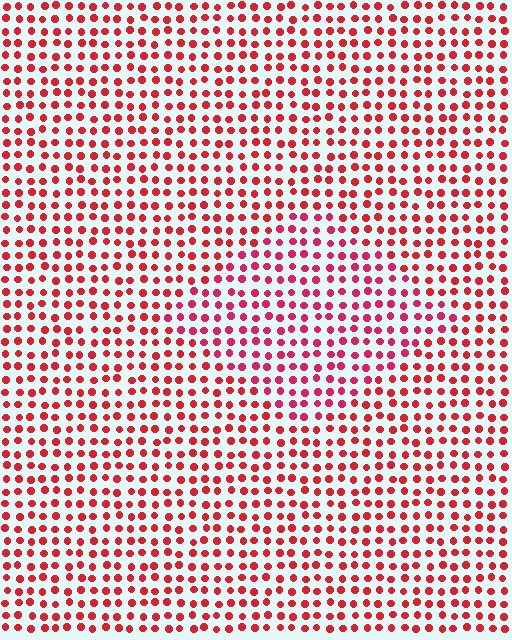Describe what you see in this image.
The image is filled with small red elements in a uniform arrangement. A diamond-shaped region is visible where the elements are tinted to a slightly different hue, forming a subtle color boundary.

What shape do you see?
I see a diamond.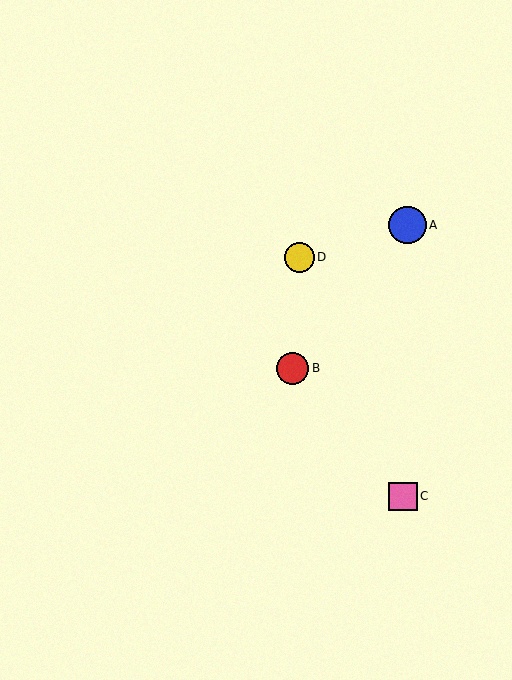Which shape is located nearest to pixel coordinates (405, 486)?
The pink square (labeled C) at (403, 497) is nearest to that location.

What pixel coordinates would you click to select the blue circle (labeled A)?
Click at (408, 225) to select the blue circle A.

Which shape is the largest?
The blue circle (labeled A) is the largest.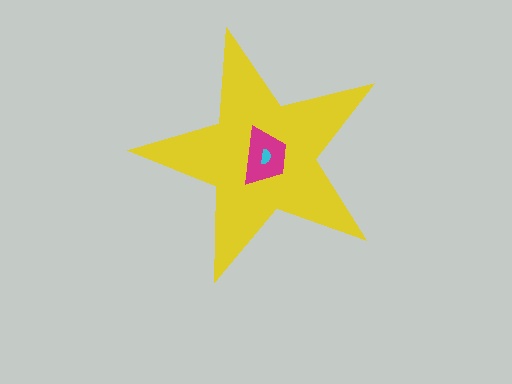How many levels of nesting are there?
3.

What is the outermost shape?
The yellow star.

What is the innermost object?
The cyan semicircle.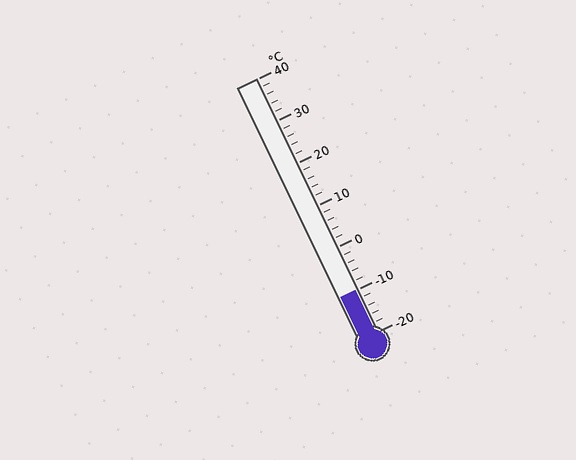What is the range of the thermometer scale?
The thermometer scale ranges from -20°C to 40°C.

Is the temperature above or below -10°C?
The temperature is at -10°C.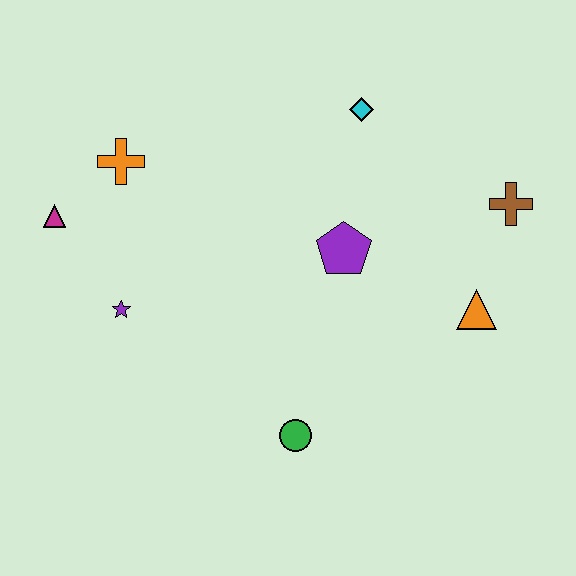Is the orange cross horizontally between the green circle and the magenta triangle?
Yes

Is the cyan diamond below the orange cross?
No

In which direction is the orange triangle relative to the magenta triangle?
The orange triangle is to the right of the magenta triangle.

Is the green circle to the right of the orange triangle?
No